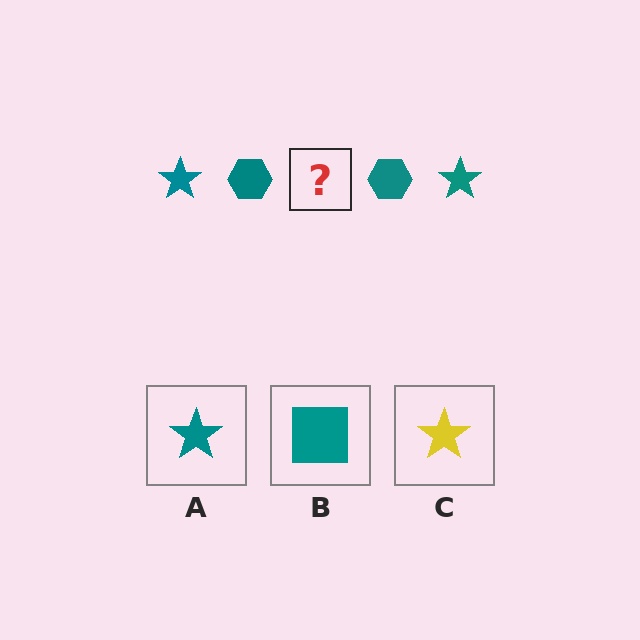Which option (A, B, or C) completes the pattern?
A.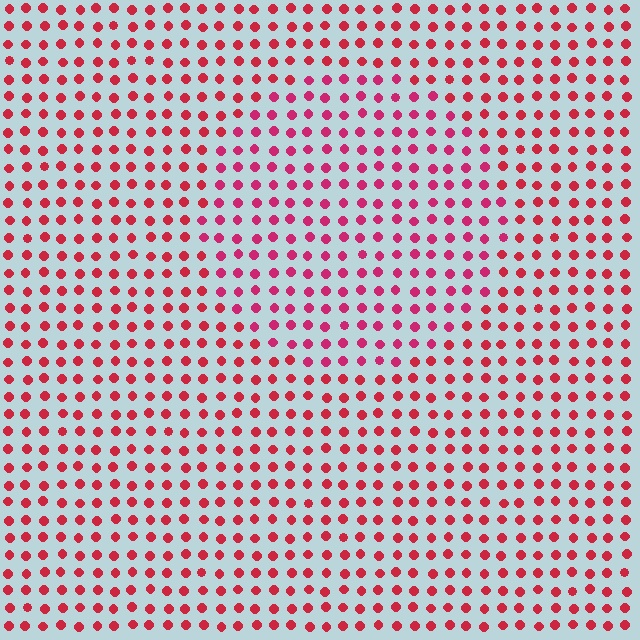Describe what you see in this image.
The image is filled with small red elements in a uniform arrangement. A circle-shaped region is visible where the elements are tinted to a slightly different hue, forming a subtle color boundary.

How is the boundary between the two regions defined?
The boundary is defined purely by a slight shift in hue (about 18 degrees). Spacing, size, and orientation are identical on both sides.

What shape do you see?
I see a circle.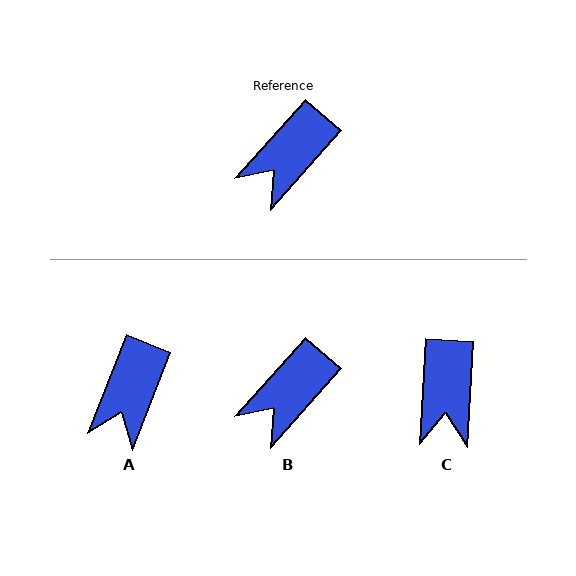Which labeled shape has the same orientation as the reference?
B.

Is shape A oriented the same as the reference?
No, it is off by about 20 degrees.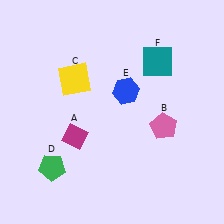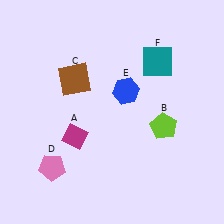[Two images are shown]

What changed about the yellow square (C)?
In Image 1, C is yellow. In Image 2, it changed to brown.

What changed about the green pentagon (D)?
In Image 1, D is green. In Image 2, it changed to pink.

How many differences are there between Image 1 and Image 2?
There are 3 differences between the two images.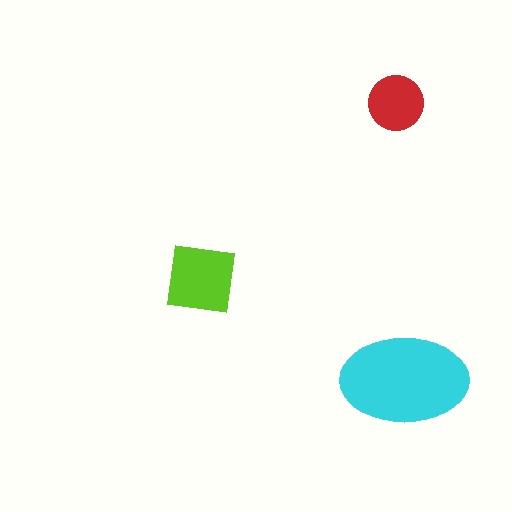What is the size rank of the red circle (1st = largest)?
3rd.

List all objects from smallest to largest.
The red circle, the lime square, the cyan ellipse.